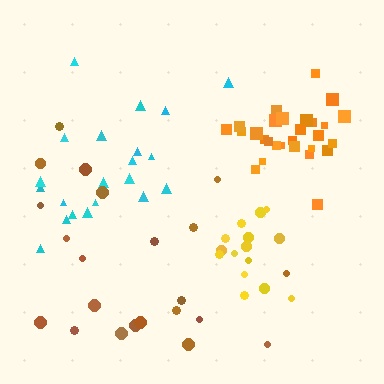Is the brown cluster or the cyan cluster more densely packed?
Cyan.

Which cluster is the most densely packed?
Orange.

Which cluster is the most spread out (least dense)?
Brown.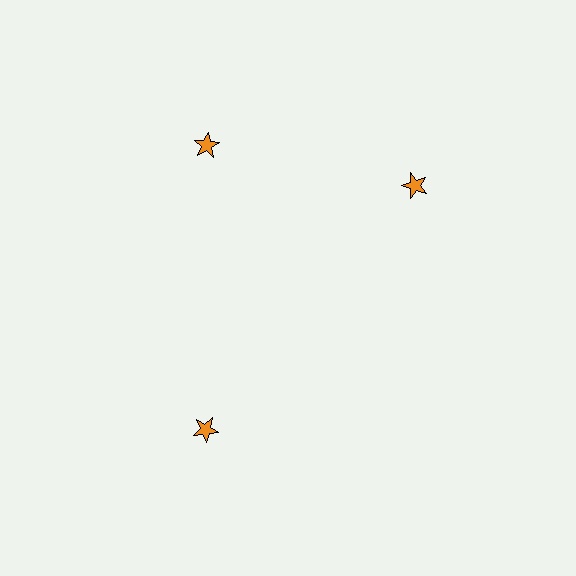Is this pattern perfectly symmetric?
No. The 3 orange stars are arranged in a ring, but one element near the 3 o'clock position is rotated out of alignment along the ring, breaking the 3-fold rotational symmetry.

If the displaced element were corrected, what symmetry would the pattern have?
It would have 3-fold rotational symmetry — the pattern would map onto itself every 120 degrees.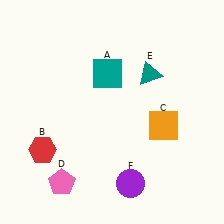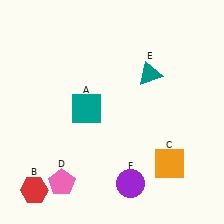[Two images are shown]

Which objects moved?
The objects that moved are: the teal square (A), the red hexagon (B), the orange square (C).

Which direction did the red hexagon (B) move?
The red hexagon (B) moved down.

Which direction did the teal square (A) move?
The teal square (A) moved down.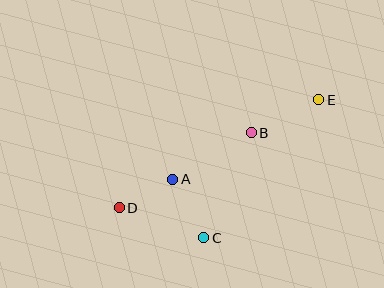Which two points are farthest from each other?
Points D and E are farthest from each other.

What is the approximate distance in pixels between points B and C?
The distance between B and C is approximately 115 pixels.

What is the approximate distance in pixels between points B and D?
The distance between B and D is approximately 152 pixels.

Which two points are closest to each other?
Points A and D are closest to each other.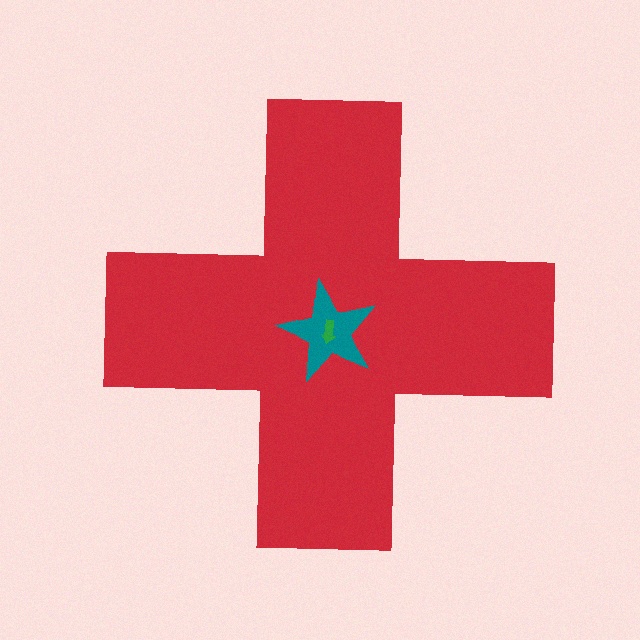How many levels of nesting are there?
3.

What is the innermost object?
The green arrow.